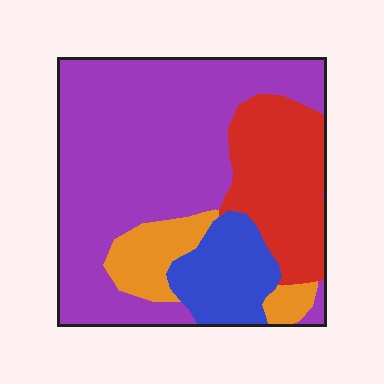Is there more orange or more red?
Red.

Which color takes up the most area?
Purple, at roughly 55%.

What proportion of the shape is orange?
Orange takes up about one tenth (1/10) of the shape.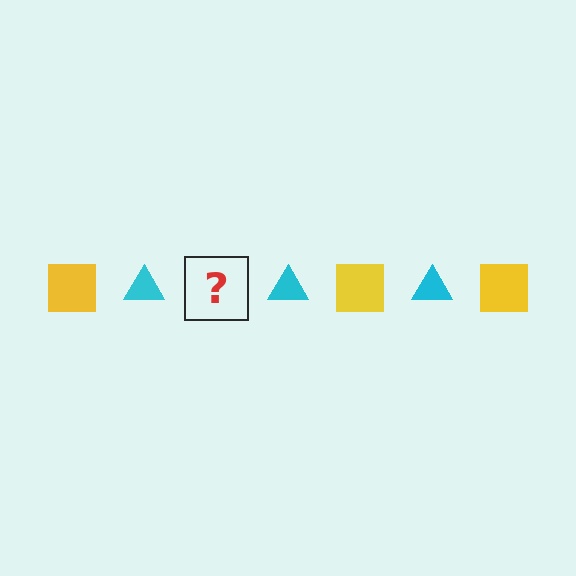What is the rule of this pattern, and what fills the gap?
The rule is that the pattern alternates between yellow square and cyan triangle. The gap should be filled with a yellow square.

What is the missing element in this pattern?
The missing element is a yellow square.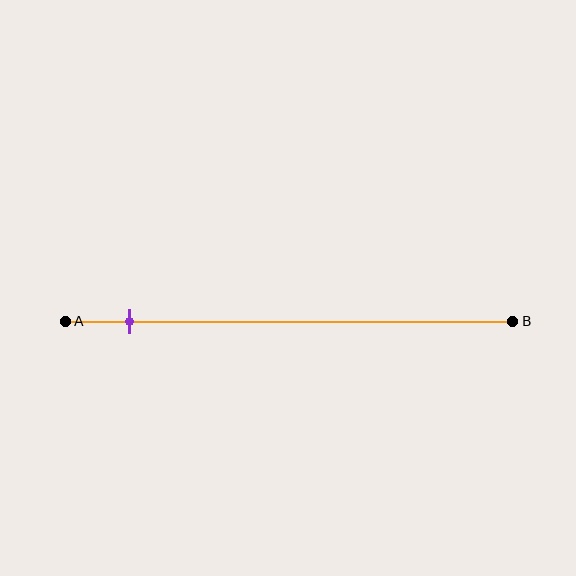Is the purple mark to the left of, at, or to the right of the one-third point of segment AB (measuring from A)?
The purple mark is to the left of the one-third point of segment AB.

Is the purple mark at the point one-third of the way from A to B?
No, the mark is at about 15% from A, not at the 33% one-third point.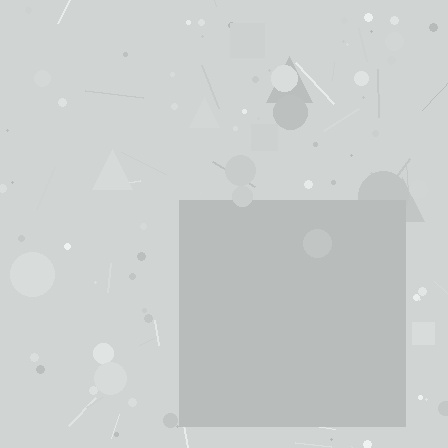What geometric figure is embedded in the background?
A square is embedded in the background.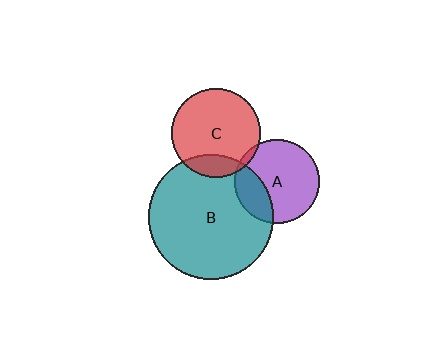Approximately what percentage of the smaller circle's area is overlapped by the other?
Approximately 25%.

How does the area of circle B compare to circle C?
Approximately 2.0 times.